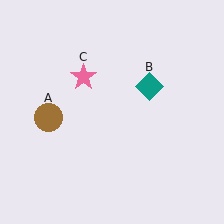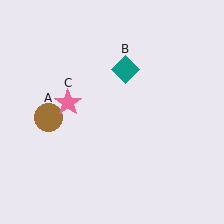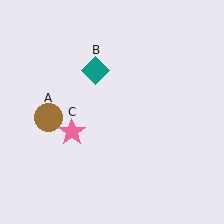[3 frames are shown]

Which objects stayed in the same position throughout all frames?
Brown circle (object A) remained stationary.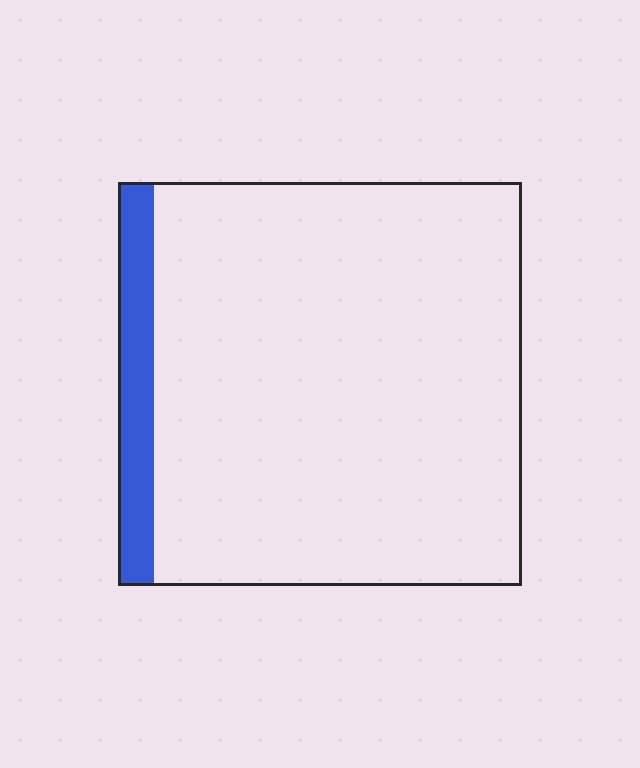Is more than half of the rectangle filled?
No.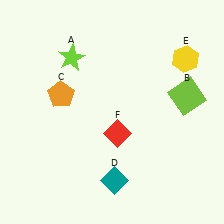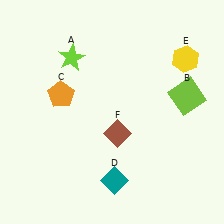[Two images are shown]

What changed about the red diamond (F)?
In Image 1, F is red. In Image 2, it changed to brown.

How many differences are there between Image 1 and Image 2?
There is 1 difference between the two images.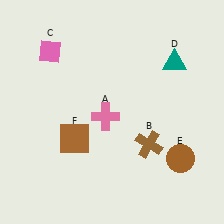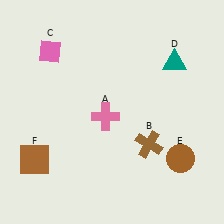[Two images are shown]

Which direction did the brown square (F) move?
The brown square (F) moved left.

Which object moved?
The brown square (F) moved left.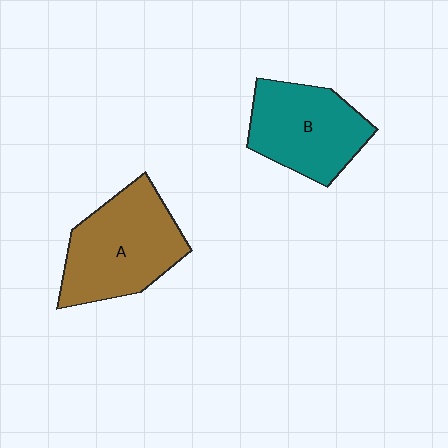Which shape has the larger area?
Shape A (brown).